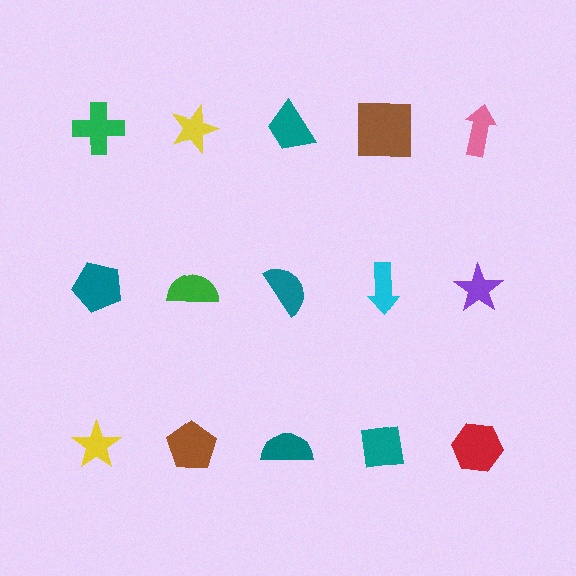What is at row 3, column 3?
A teal semicircle.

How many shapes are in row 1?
5 shapes.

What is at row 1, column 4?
A brown square.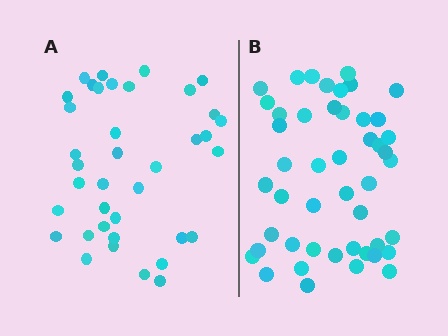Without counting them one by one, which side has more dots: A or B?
Region B (the right region) has more dots.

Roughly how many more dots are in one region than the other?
Region B has roughly 8 or so more dots than region A.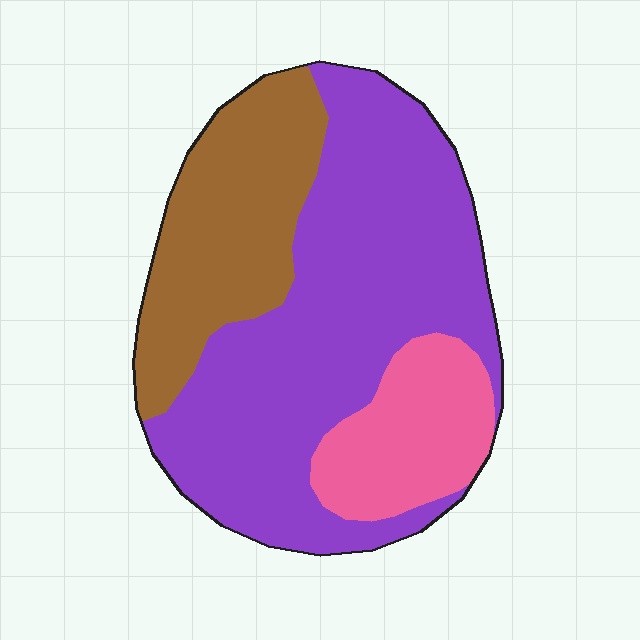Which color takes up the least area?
Pink, at roughly 15%.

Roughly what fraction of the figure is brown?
Brown covers around 25% of the figure.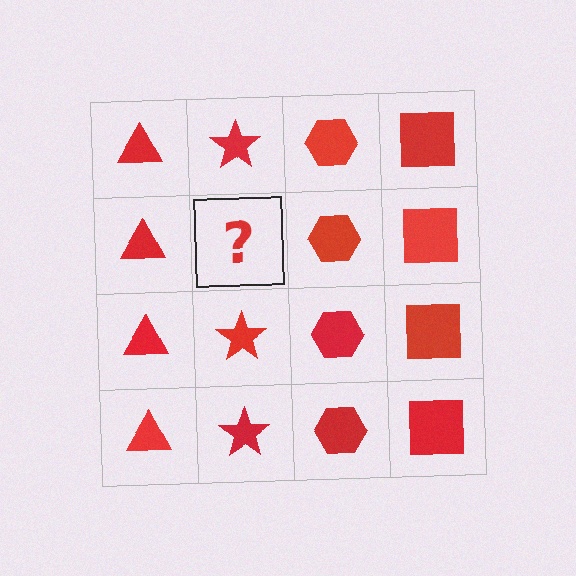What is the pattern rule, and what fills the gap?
The rule is that each column has a consistent shape. The gap should be filled with a red star.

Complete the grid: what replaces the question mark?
The question mark should be replaced with a red star.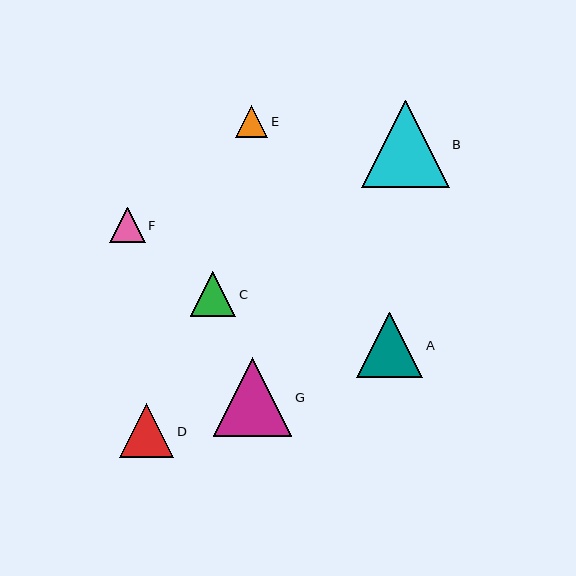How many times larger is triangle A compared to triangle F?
Triangle A is approximately 1.9 times the size of triangle F.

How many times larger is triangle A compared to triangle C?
Triangle A is approximately 1.4 times the size of triangle C.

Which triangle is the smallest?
Triangle E is the smallest with a size of approximately 32 pixels.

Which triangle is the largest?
Triangle B is the largest with a size of approximately 87 pixels.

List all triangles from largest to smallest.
From largest to smallest: B, G, A, D, C, F, E.